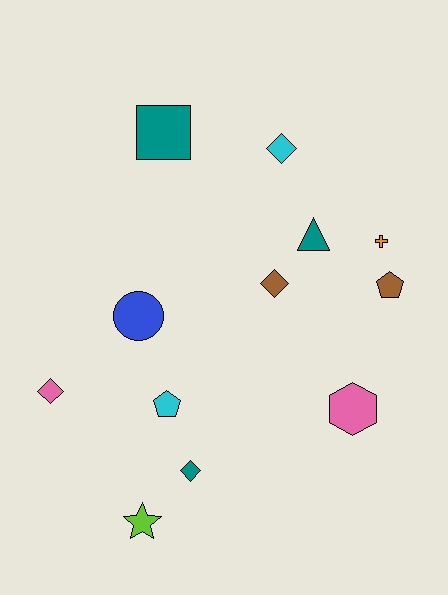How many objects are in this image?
There are 12 objects.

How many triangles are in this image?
There is 1 triangle.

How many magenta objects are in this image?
There are no magenta objects.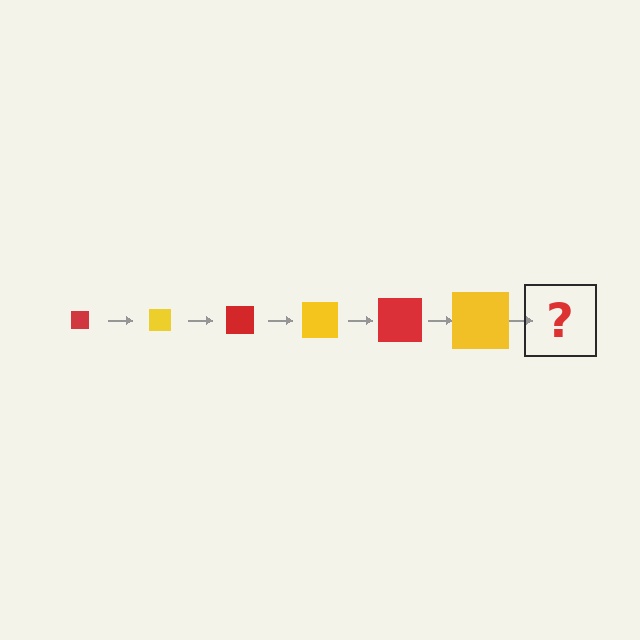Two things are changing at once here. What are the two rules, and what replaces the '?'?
The two rules are that the square grows larger each step and the color cycles through red and yellow. The '?' should be a red square, larger than the previous one.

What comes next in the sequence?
The next element should be a red square, larger than the previous one.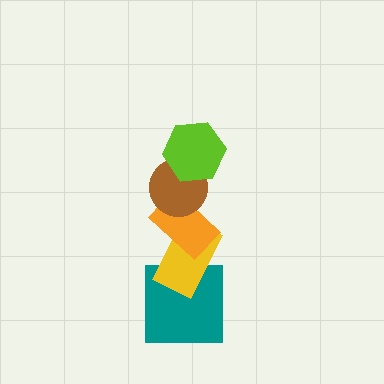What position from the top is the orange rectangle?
The orange rectangle is 3rd from the top.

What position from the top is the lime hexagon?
The lime hexagon is 1st from the top.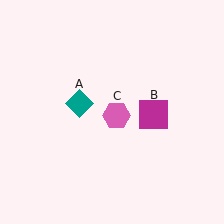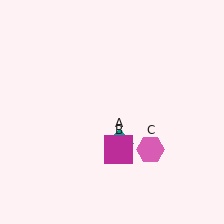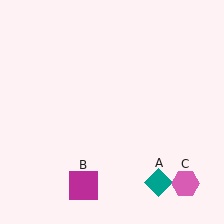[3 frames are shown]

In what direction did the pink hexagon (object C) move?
The pink hexagon (object C) moved down and to the right.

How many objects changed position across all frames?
3 objects changed position: teal diamond (object A), magenta square (object B), pink hexagon (object C).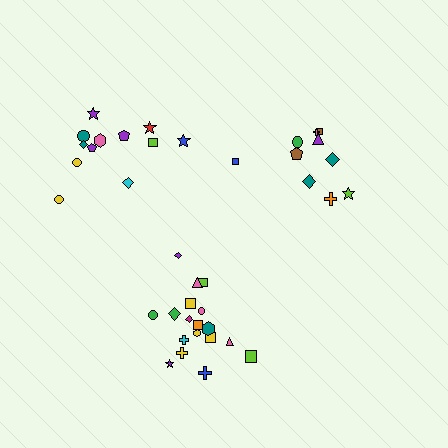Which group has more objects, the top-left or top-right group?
The top-left group.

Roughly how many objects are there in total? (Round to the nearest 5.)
Roughly 40 objects in total.